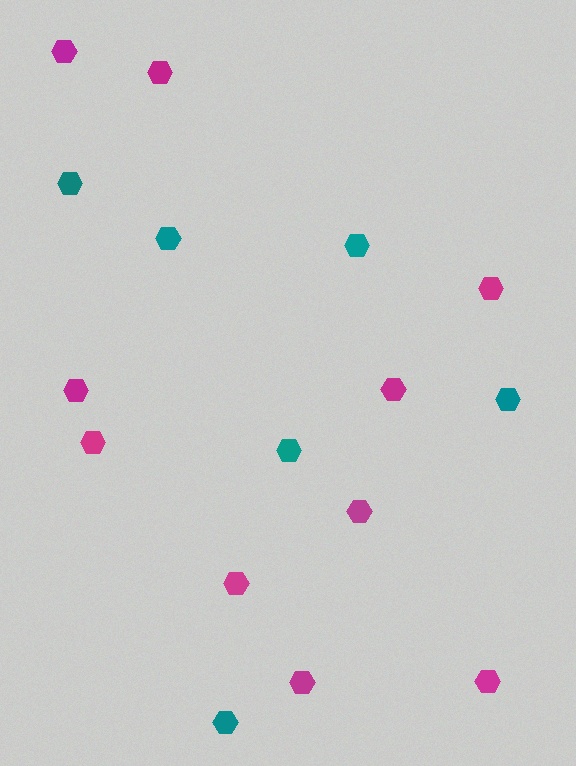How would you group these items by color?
There are 2 groups: one group of teal hexagons (6) and one group of magenta hexagons (10).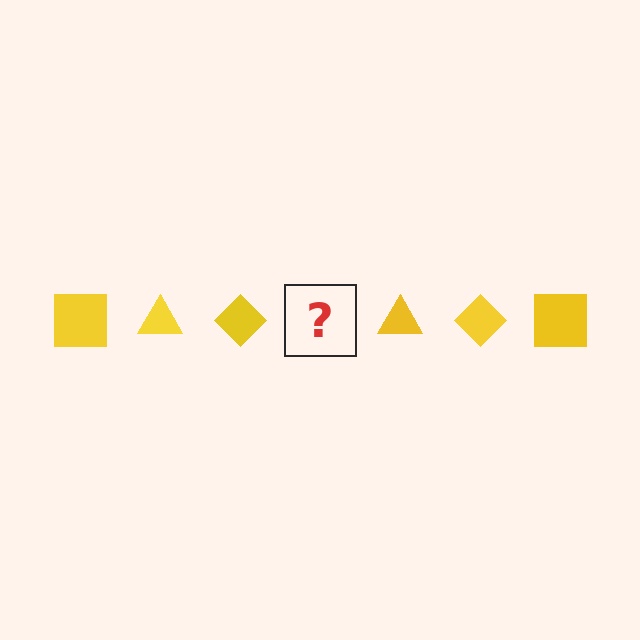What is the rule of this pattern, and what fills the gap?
The rule is that the pattern cycles through square, triangle, diamond shapes in yellow. The gap should be filled with a yellow square.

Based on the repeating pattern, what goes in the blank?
The blank should be a yellow square.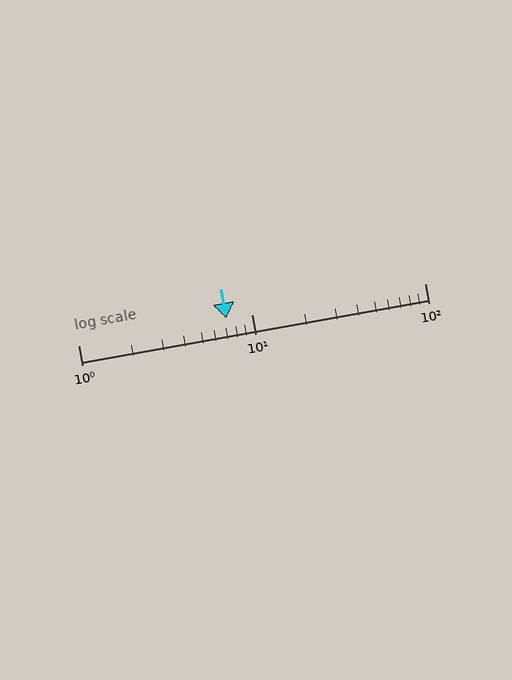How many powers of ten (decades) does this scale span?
The scale spans 2 decades, from 1 to 100.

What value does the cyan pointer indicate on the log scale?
The pointer indicates approximately 7.2.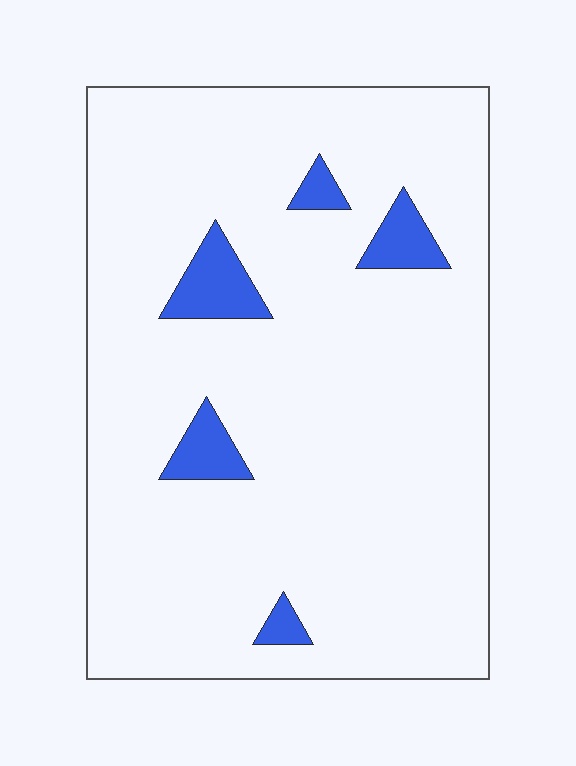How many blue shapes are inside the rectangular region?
5.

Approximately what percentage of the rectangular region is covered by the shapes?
Approximately 5%.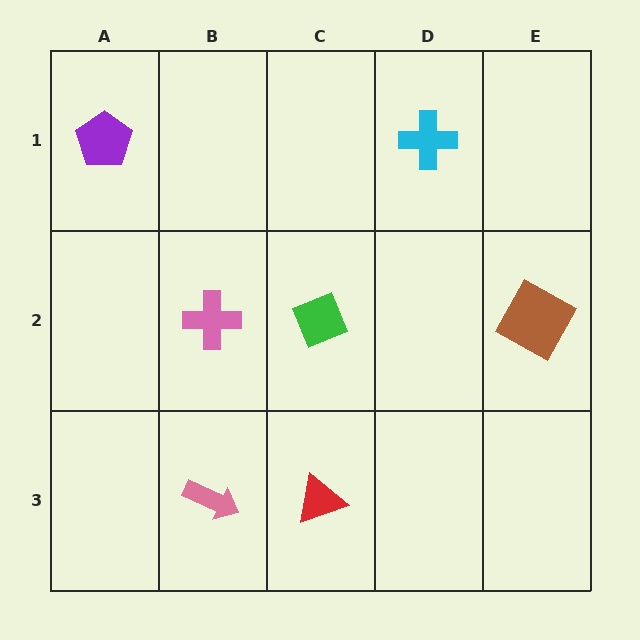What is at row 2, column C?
A green diamond.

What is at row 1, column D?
A cyan cross.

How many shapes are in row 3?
2 shapes.